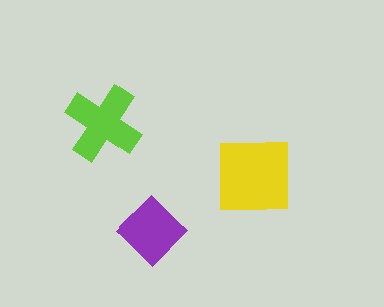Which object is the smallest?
The purple diamond.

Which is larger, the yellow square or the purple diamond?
The yellow square.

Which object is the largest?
The yellow square.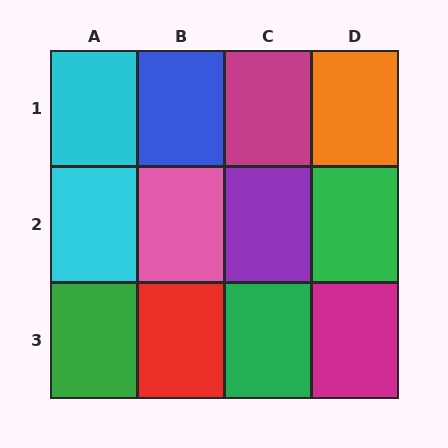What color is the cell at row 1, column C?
Magenta.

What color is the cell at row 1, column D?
Orange.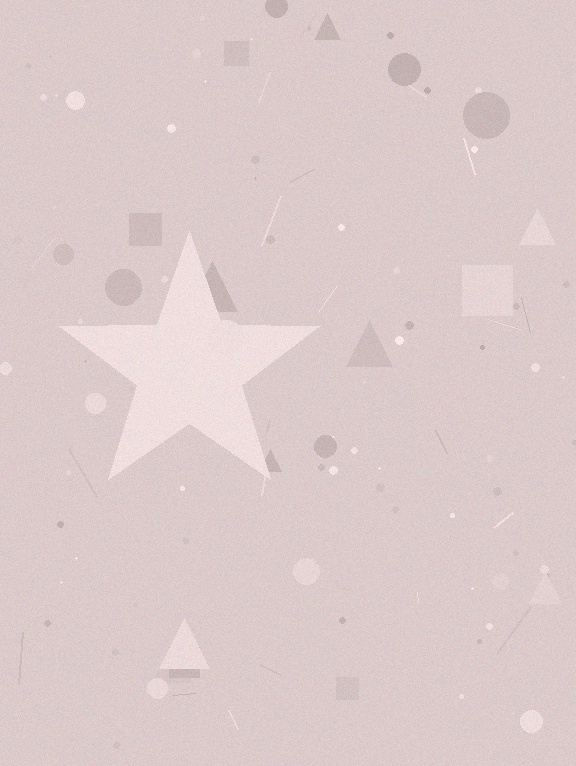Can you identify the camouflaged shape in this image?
The camouflaged shape is a star.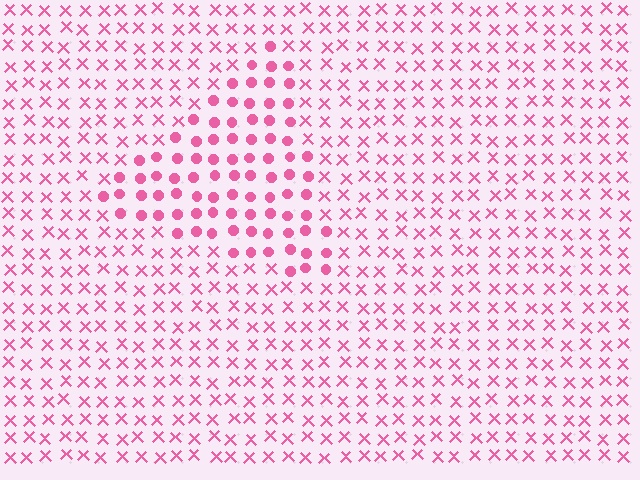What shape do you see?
I see a triangle.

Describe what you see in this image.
The image is filled with small pink elements arranged in a uniform grid. A triangle-shaped region contains circles, while the surrounding area contains X marks. The boundary is defined purely by the change in element shape.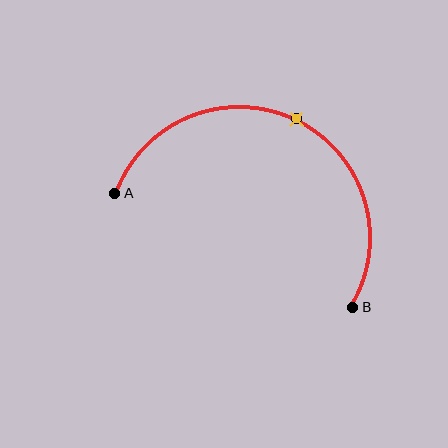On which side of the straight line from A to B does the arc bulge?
The arc bulges above the straight line connecting A and B.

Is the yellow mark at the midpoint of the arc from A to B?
Yes. The yellow mark lies on the arc at equal arc-length from both A and B — it is the arc midpoint.